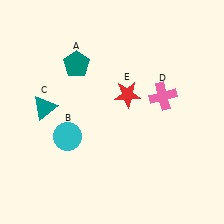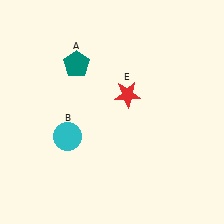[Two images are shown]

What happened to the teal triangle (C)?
The teal triangle (C) was removed in Image 2. It was in the top-left area of Image 1.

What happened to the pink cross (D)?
The pink cross (D) was removed in Image 2. It was in the top-right area of Image 1.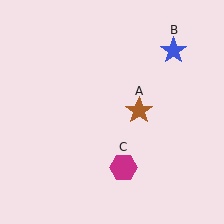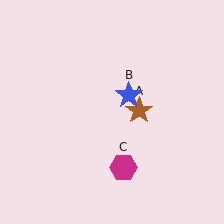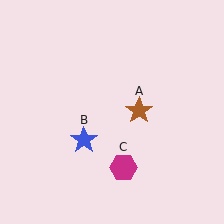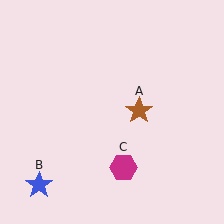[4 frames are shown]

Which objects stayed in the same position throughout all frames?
Brown star (object A) and magenta hexagon (object C) remained stationary.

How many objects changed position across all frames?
1 object changed position: blue star (object B).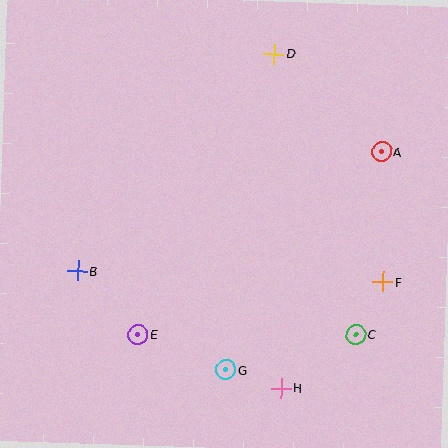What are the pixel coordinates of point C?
Point C is at (356, 335).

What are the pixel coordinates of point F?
Point F is at (383, 282).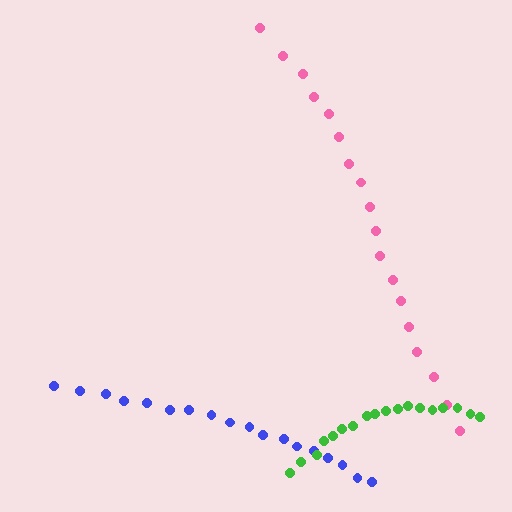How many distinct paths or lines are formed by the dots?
There are 3 distinct paths.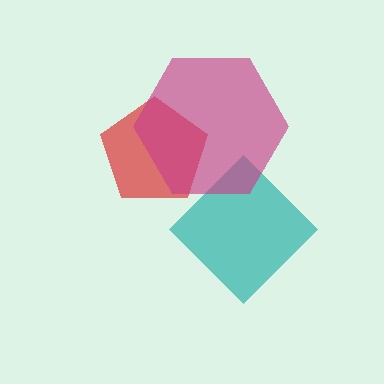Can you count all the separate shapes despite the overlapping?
Yes, there are 3 separate shapes.